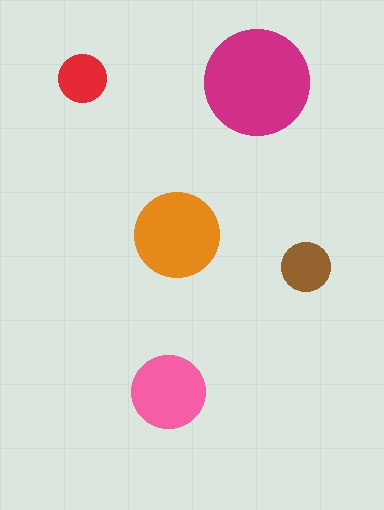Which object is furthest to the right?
The brown circle is rightmost.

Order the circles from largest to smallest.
the magenta one, the orange one, the pink one, the brown one, the red one.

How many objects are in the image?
There are 5 objects in the image.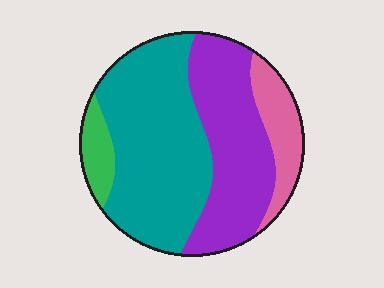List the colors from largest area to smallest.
From largest to smallest: teal, purple, pink, green.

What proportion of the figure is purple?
Purple takes up about one third (1/3) of the figure.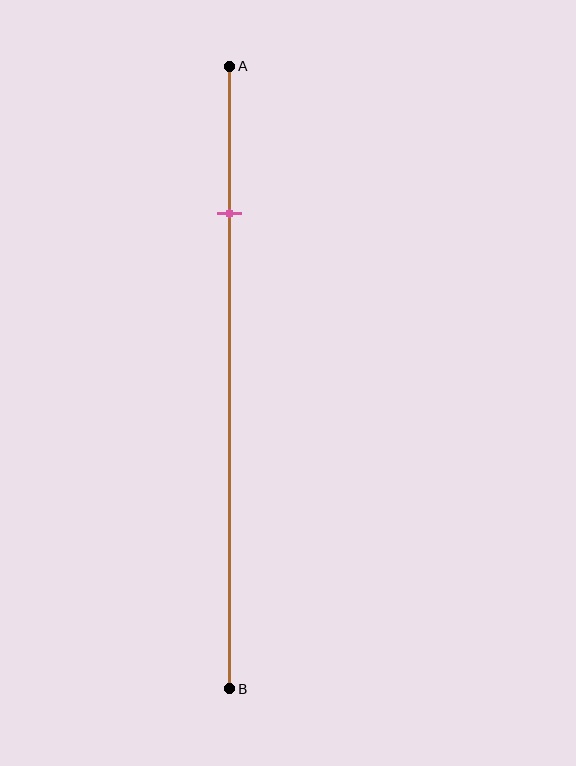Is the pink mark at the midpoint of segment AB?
No, the mark is at about 25% from A, not at the 50% midpoint.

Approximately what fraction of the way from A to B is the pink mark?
The pink mark is approximately 25% of the way from A to B.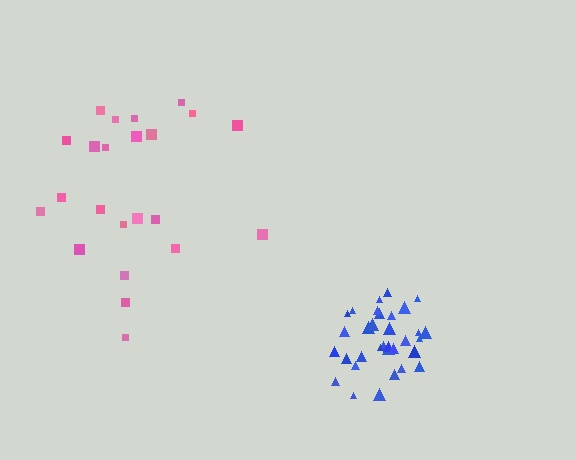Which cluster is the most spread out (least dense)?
Pink.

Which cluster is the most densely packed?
Blue.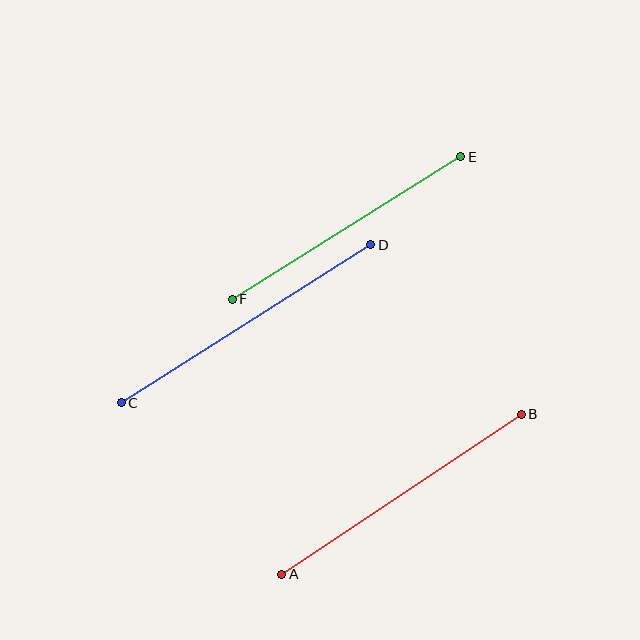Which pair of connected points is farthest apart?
Points C and D are farthest apart.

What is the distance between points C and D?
The distance is approximately 295 pixels.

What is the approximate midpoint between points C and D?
The midpoint is at approximately (246, 324) pixels.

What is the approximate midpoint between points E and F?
The midpoint is at approximately (346, 228) pixels.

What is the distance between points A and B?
The distance is approximately 288 pixels.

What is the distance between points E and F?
The distance is approximately 270 pixels.